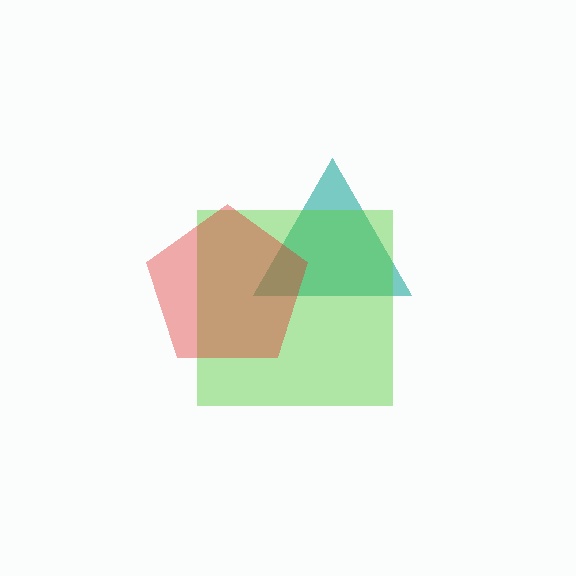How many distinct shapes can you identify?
There are 3 distinct shapes: a teal triangle, a lime square, a red pentagon.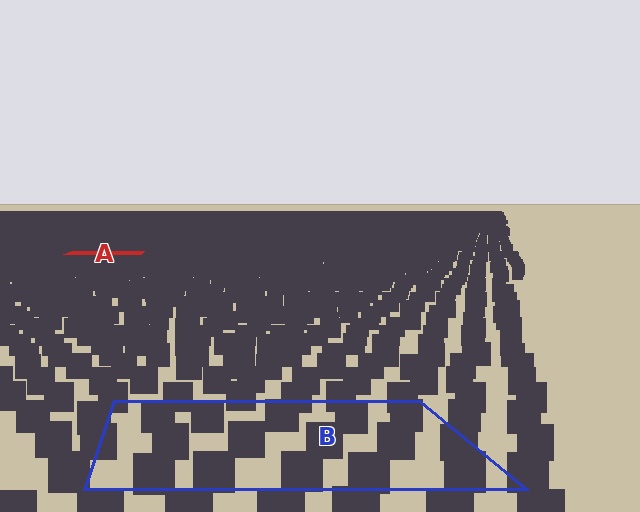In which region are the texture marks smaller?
The texture marks are smaller in region A, because it is farther away.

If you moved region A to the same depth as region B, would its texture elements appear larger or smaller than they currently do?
They would appear larger. At a closer depth, the same texture elements are projected at a bigger on-screen size.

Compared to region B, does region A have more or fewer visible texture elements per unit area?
Region A has more texture elements per unit area — they are packed more densely because it is farther away.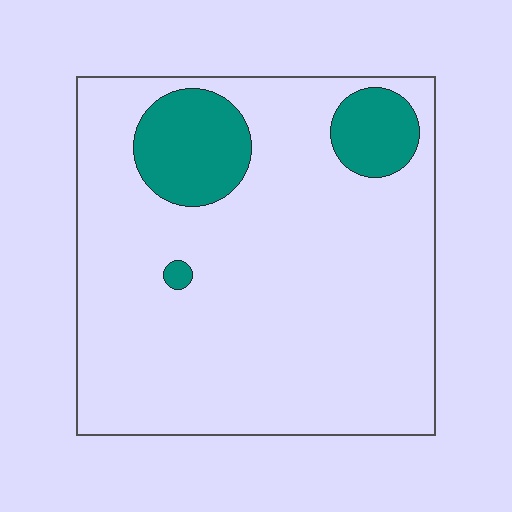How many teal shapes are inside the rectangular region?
3.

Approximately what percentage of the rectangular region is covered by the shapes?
Approximately 15%.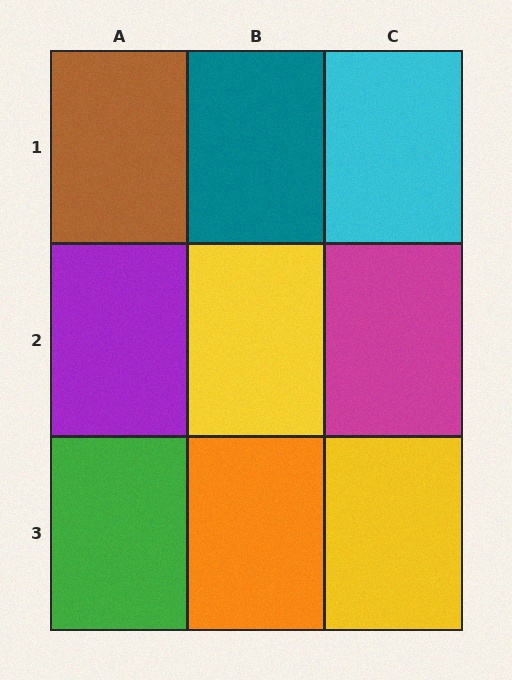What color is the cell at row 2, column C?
Magenta.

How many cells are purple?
1 cell is purple.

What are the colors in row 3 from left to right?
Green, orange, yellow.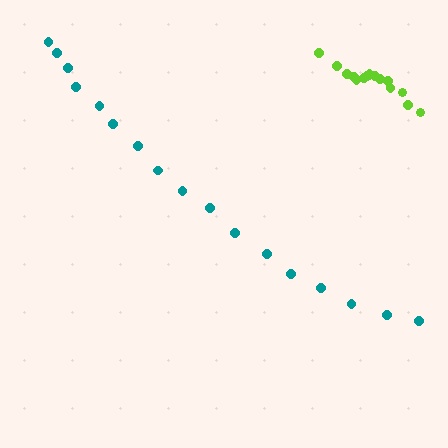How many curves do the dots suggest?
There are 2 distinct paths.